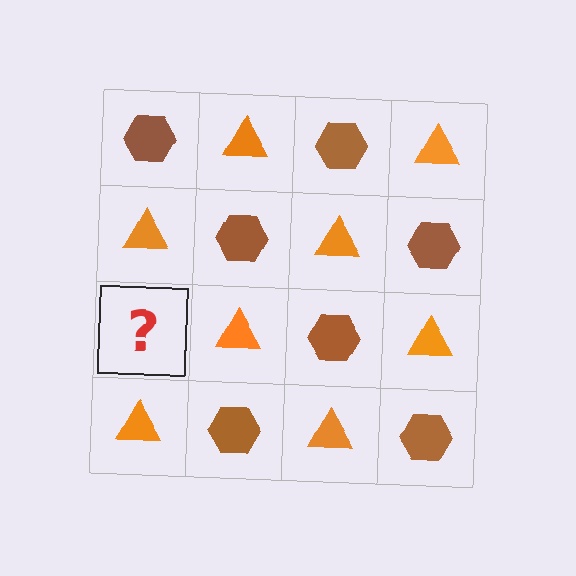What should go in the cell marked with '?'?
The missing cell should contain a brown hexagon.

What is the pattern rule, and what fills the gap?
The rule is that it alternates brown hexagon and orange triangle in a checkerboard pattern. The gap should be filled with a brown hexagon.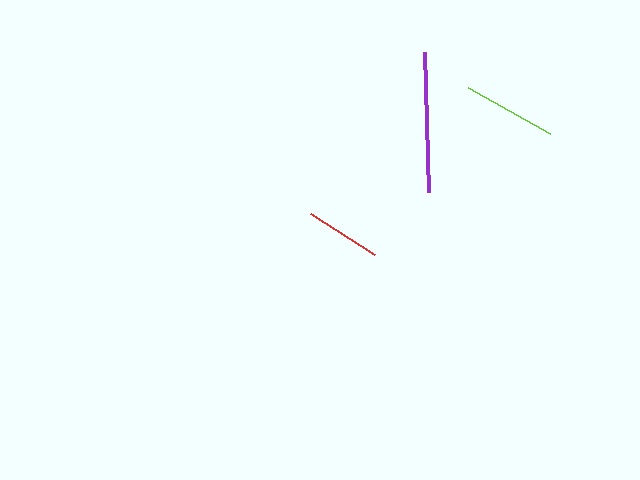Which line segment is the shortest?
The red line is the shortest at approximately 76 pixels.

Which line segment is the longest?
The purple line is the longest at approximately 140 pixels.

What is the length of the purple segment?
The purple segment is approximately 140 pixels long.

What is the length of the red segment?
The red segment is approximately 76 pixels long.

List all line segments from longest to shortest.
From longest to shortest: purple, lime, red.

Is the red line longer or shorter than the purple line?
The purple line is longer than the red line.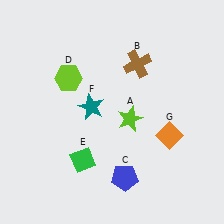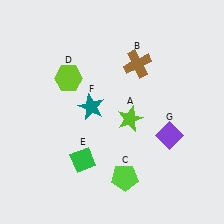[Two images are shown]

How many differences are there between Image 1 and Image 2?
There are 2 differences between the two images.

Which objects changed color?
C changed from blue to lime. G changed from orange to purple.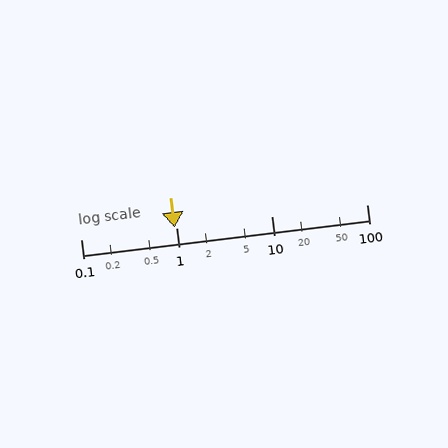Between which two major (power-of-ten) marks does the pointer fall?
The pointer is between 0.1 and 1.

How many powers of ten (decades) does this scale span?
The scale spans 3 decades, from 0.1 to 100.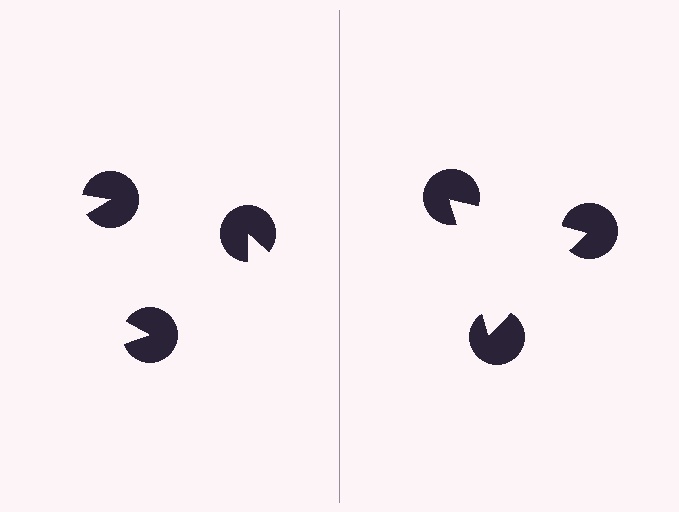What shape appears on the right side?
An illusory triangle.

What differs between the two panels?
The pac-man discs are positioned identically on both sides; only the wedge orientations differ. On the right they align to a triangle; on the left they are misaligned.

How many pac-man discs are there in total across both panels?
6 — 3 on each side.